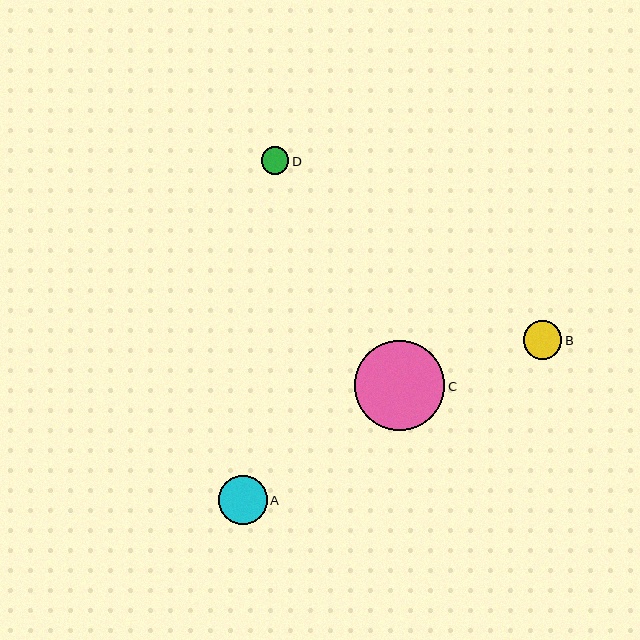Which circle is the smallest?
Circle D is the smallest with a size of approximately 28 pixels.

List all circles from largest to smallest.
From largest to smallest: C, A, B, D.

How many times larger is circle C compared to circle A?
Circle C is approximately 1.8 times the size of circle A.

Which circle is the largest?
Circle C is the largest with a size of approximately 90 pixels.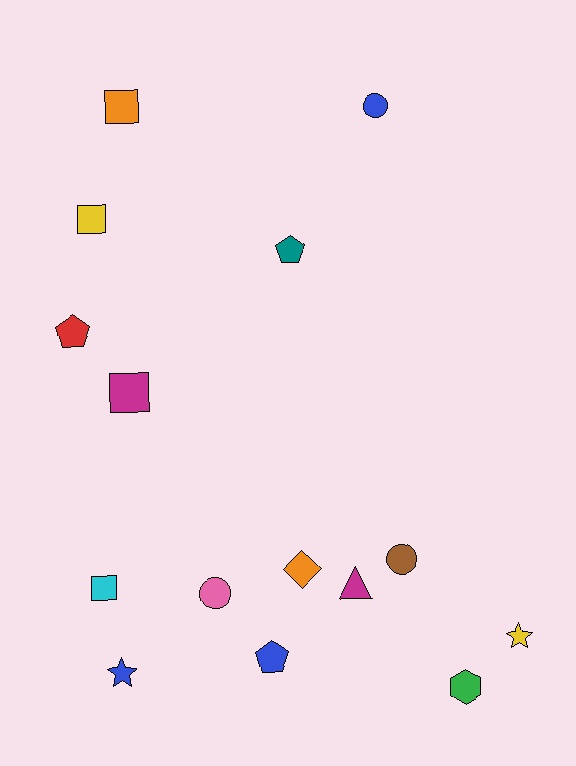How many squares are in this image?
There are 4 squares.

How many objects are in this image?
There are 15 objects.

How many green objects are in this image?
There is 1 green object.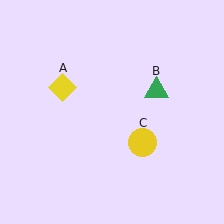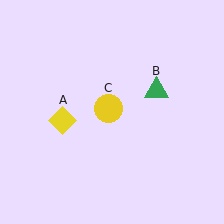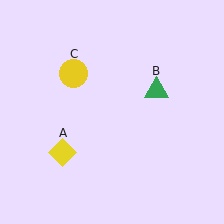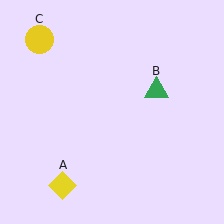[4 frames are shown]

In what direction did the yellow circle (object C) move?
The yellow circle (object C) moved up and to the left.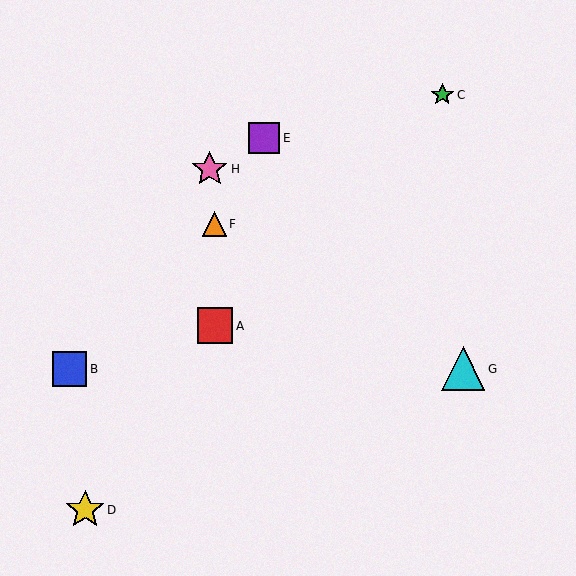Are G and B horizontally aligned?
Yes, both are at y≈369.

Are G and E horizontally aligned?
No, G is at y≈369 and E is at y≈138.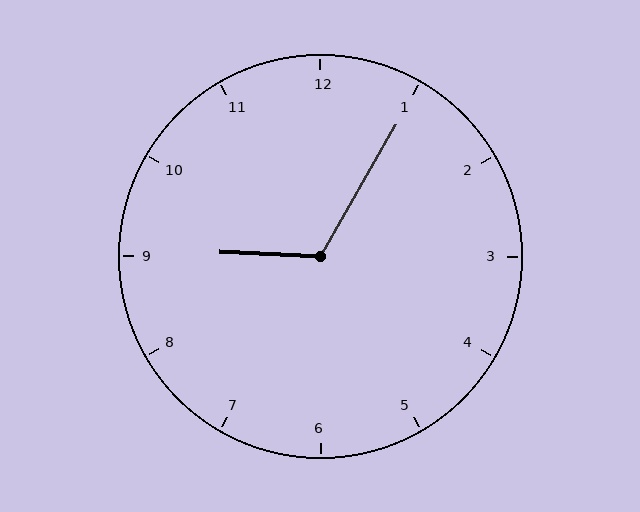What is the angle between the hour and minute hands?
Approximately 118 degrees.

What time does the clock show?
9:05.